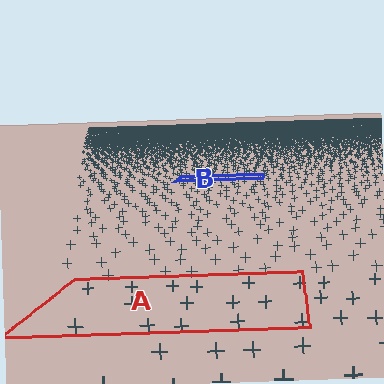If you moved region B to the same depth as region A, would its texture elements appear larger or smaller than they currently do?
They would appear larger. At a closer depth, the same texture elements are projected at a bigger on-screen size.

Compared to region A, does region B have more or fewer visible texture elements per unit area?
Region B has more texture elements per unit area — they are packed more densely because it is farther away.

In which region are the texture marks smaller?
The texture marks are smaller in region B, because it is farther away.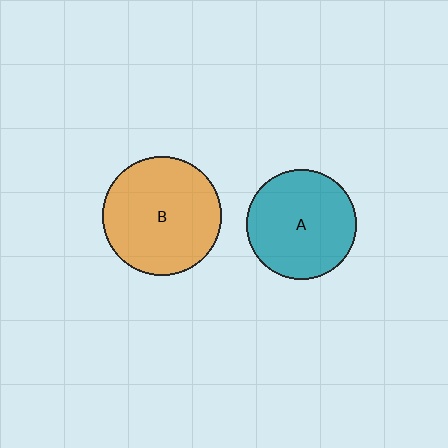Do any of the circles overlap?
No, none of the circles overlap.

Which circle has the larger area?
Circle B (orange).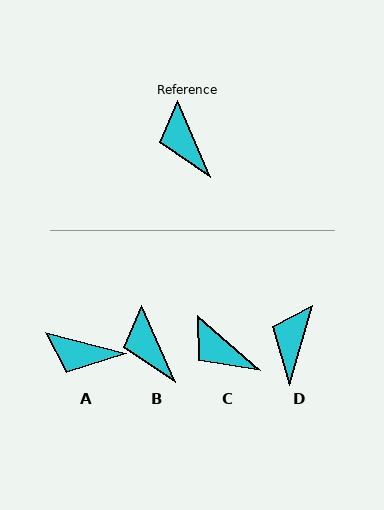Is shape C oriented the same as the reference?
No, it is off by about 25 degrees.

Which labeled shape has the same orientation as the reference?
B.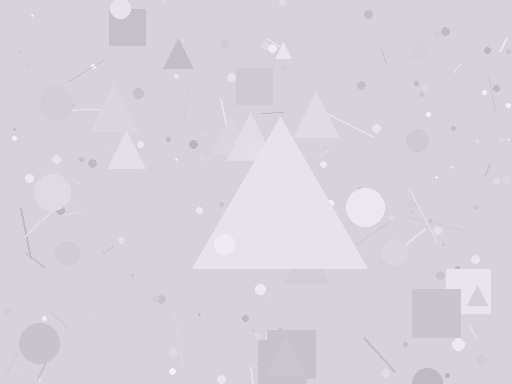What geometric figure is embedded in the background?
A triangle is embedded in the background.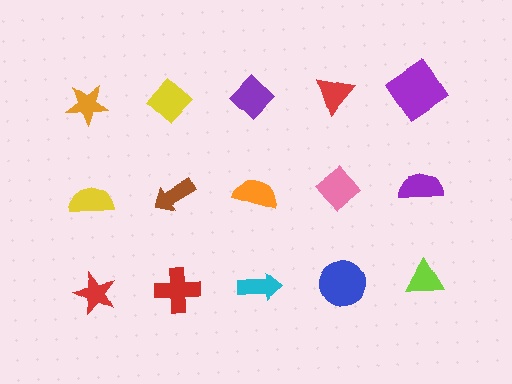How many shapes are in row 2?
5 shapes.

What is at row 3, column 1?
A red star.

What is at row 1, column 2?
A yellow diamond.